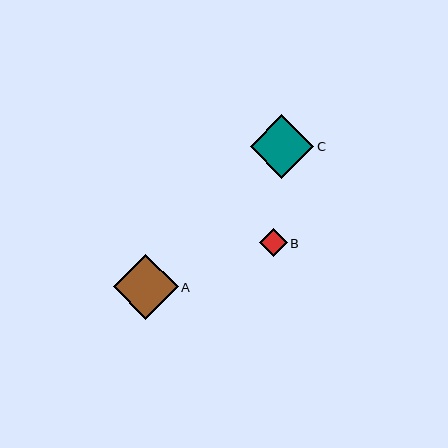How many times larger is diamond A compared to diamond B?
Diamond A is approximately 2.3 times the size of diamond B.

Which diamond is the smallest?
Diamond B is the smallest with a size of approximately 28 pixels.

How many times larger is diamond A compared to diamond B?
Diamond A is approximately 2.3 times the size of diamond B.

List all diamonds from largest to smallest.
From largest to smallest: A, C, B.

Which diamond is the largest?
Diamond A is the largest with a size of approximately 65 pixels.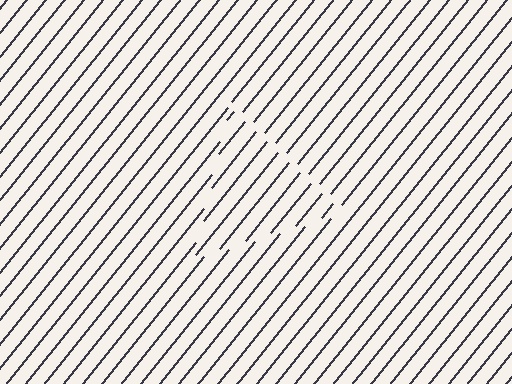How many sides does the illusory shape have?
3 sides — the line-ends trace a triangle.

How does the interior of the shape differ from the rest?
The interior of the shape contains the same grating, shifted by half a period — the contour is defined by the phase discontinuity where line-ends from the inner and outer gratings abut.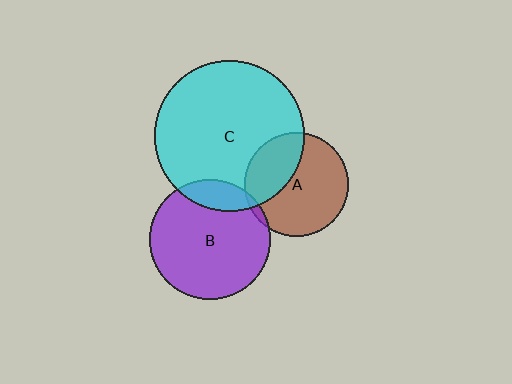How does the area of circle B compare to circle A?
Approximately 1.3 times.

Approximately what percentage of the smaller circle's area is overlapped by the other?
Approximately 35%.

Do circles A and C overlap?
Yes.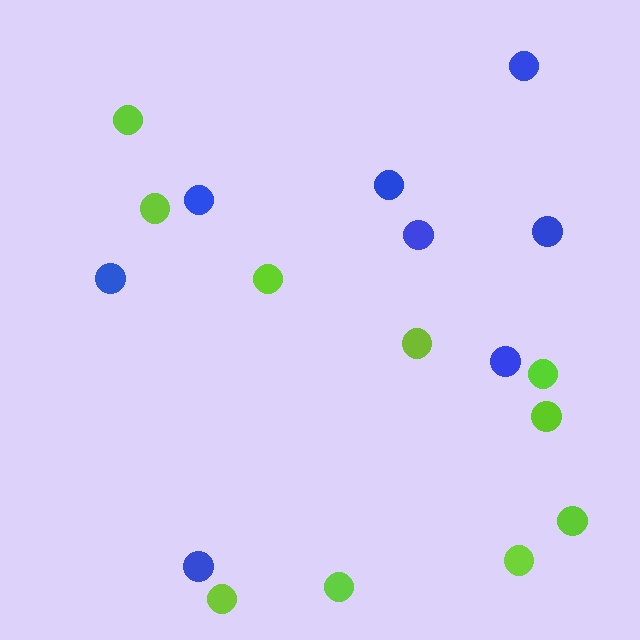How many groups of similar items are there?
There are 2 groups: one group of blue circles (8) and one group of lime circles (10).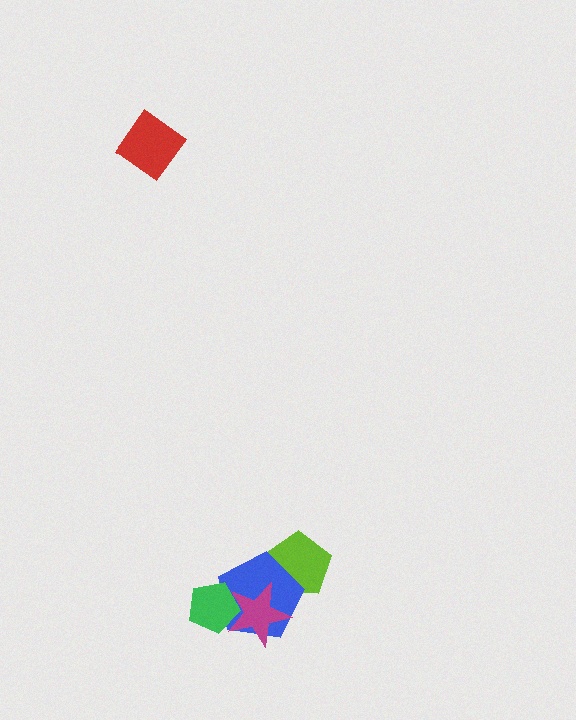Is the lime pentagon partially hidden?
Yes, it is partially covered by another shape.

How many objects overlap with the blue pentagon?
3 objects overlap with the blue pentagon.